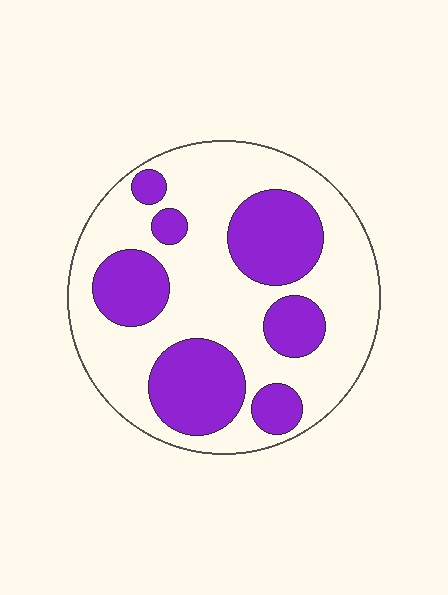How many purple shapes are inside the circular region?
7.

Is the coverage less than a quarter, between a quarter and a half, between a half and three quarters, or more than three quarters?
Between a quarter and a half.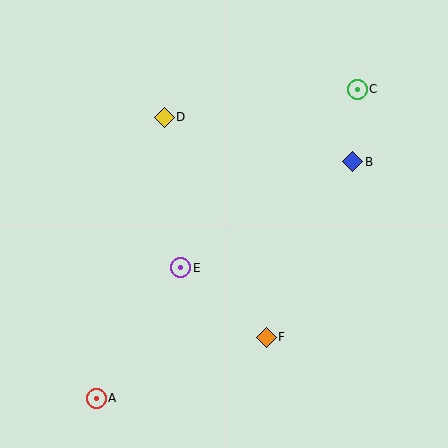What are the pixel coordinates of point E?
Point E is at (181, 268).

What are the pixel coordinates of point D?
Point D is at (164, 117).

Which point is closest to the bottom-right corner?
Point F is closest to the bottom-right corner.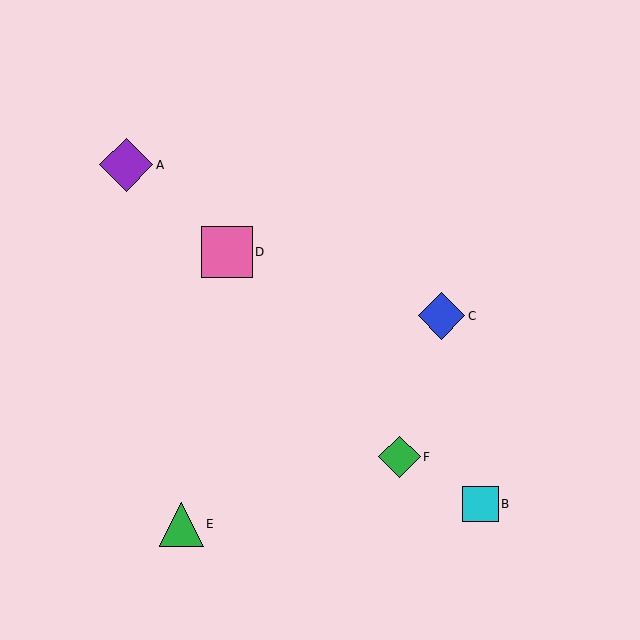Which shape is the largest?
The purple diamond (labeled A) is the largest.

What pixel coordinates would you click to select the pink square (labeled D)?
Click at (227, 252) to select the pink square D.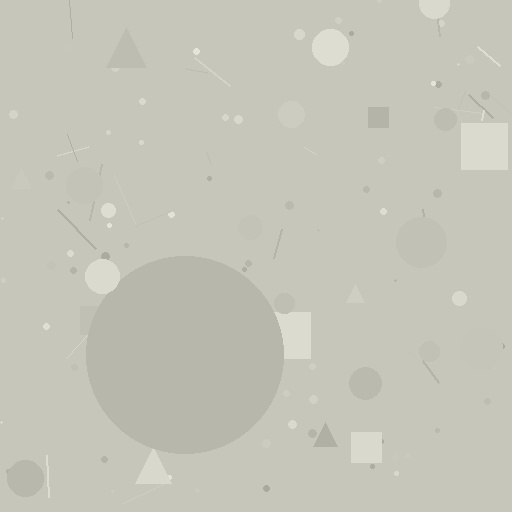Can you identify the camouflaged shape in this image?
The camouflaged shape is a circle.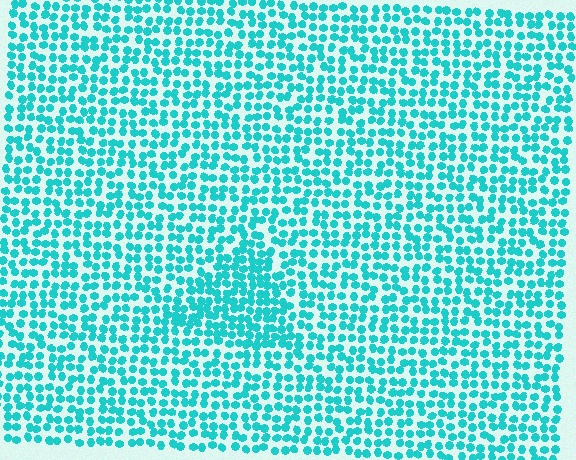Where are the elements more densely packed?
The elements are more densely packed inside the triangle boundary.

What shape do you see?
I see a triangle.